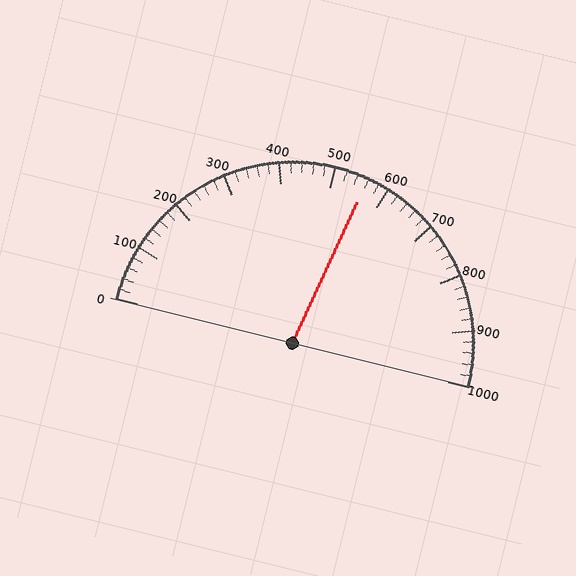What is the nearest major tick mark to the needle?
The nearest major tick mark is 600.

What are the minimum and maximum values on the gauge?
The gauge ranges from 0 to 1000.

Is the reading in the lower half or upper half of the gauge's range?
The reading is in the upper half of the range (0 to 1000).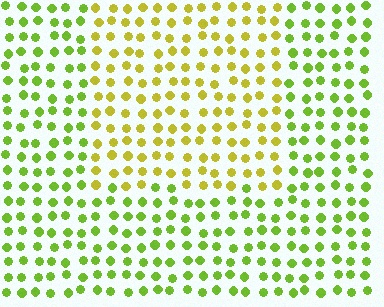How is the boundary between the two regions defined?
The boundary is defined purely by a slight shift in hue (about 33 degrees). Spacing, size, and orientation are identical on both sides.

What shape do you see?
I see a rectangle.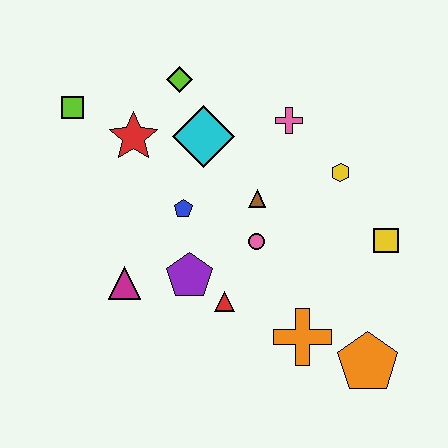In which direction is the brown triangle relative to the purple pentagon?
The brown triangle is above the purple pentagon.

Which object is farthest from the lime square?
The orange pentagon is farthest from the lime square.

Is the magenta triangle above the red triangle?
Yes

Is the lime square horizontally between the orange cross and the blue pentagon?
No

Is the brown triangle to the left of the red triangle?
No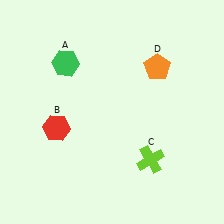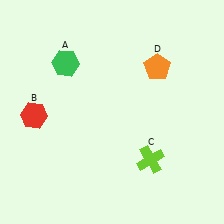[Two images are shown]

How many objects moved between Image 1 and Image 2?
1 object moved between the two images.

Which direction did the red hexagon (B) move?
The red hexagon (B) moved left.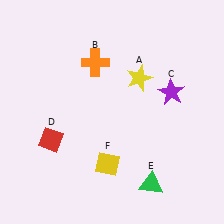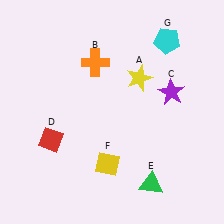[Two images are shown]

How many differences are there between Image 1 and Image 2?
There is 1 difference between the two images.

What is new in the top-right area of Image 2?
A cyan pentagon (G) was added in the top-right area of Image 2.